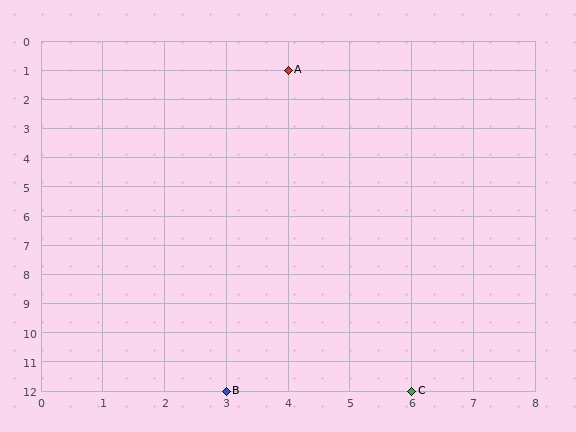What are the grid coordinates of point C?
Point C is at grid coordinates (6, 12).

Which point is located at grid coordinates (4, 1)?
Point A is at (4, 1).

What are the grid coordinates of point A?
Point A is at grid coordinates (4, 1).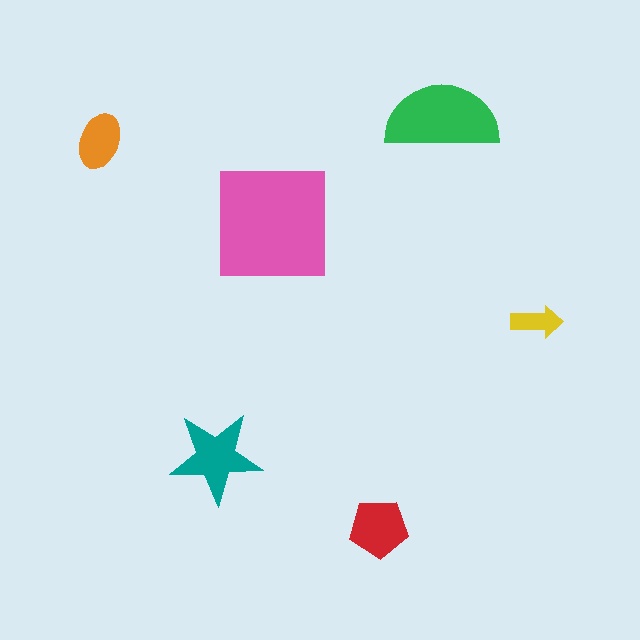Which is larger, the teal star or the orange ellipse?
The teal star.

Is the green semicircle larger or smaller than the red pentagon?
Larger.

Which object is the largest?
The pink square.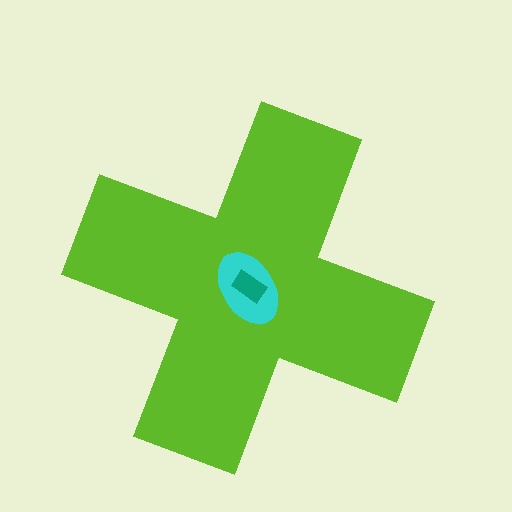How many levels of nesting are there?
3.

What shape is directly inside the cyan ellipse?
The teal rectangle.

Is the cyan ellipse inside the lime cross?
Yes.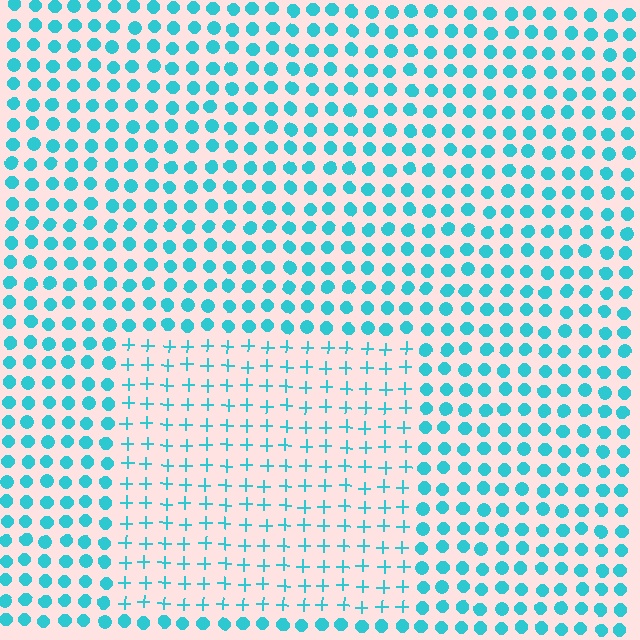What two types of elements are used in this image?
The image uses plus signs inside the rectangle region and circles outside it.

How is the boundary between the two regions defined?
The boundary is defined by a change in element shape: plus signs inside vs. circles outside. All elements share the same color and spacing.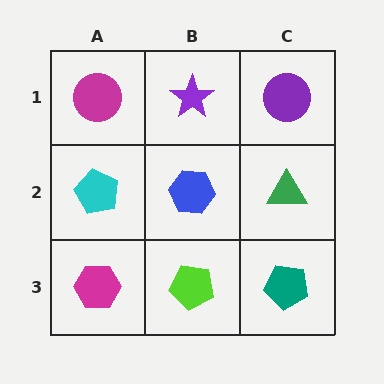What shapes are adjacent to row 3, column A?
A cyan pentagon (row 2, column A), a lime pentagon (row 3, column B).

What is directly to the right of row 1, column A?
A purple star.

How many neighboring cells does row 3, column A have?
2.